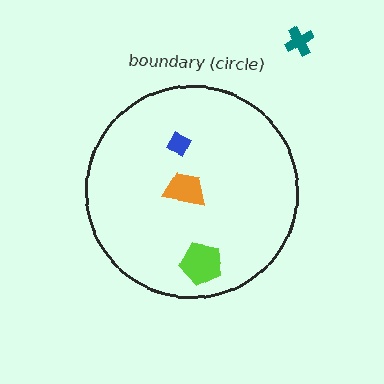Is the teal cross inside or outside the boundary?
Outside.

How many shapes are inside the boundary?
3 inside, 1 outside.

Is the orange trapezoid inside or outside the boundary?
Inside.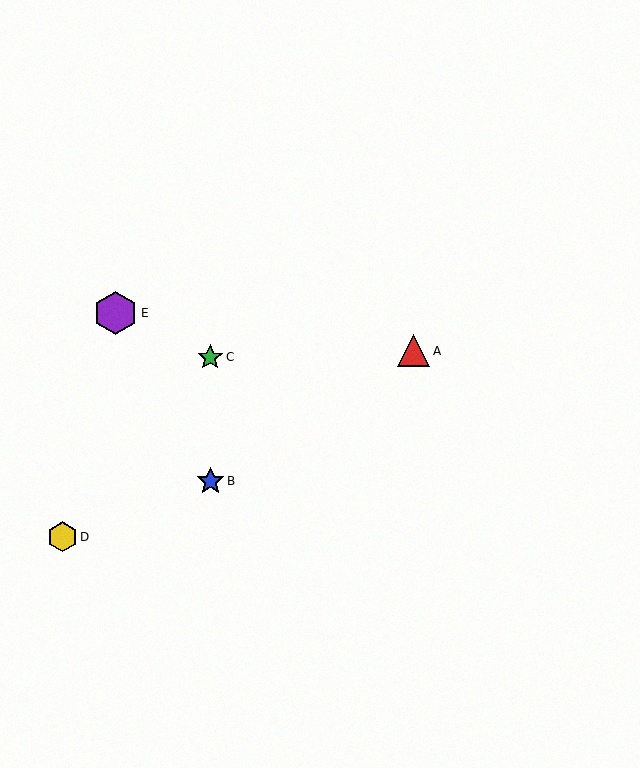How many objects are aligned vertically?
2 objects (B, C) are aligned vertically.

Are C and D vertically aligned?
No, C is at x≈210 and D is at x≈62.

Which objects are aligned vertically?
Objects B, C are aligned vertically.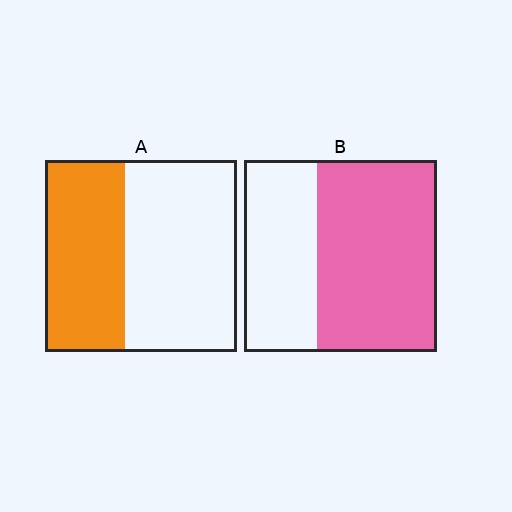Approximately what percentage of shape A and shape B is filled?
A is approximately 40% and B is approximately 60%.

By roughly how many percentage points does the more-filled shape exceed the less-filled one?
By roughly 20 percentage points (B over A).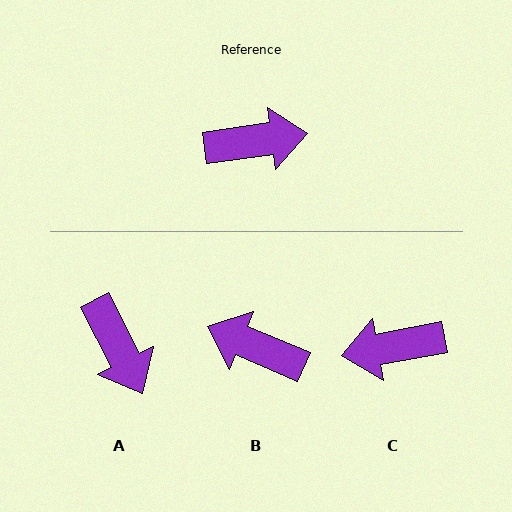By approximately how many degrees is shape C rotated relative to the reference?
Approximately 178 degrees clockwise.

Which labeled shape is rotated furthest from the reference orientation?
C, about 178 degrees away.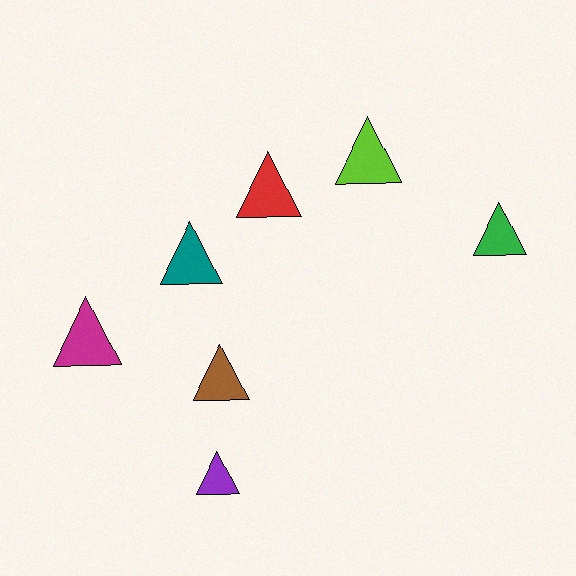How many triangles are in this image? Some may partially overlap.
There are 7 triangles.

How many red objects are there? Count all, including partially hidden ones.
There is 1 red object.